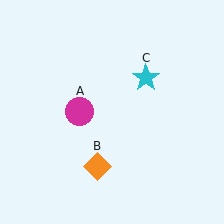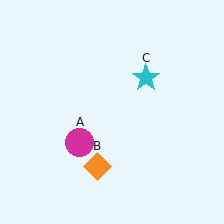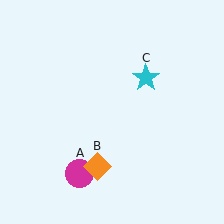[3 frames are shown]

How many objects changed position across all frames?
1 object changed position: magenta circle (object A).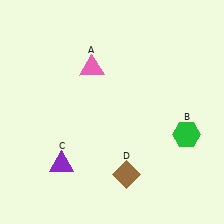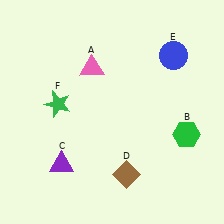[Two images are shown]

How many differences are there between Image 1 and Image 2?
There are 2 differences between the two images.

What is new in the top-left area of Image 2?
A green star (F) was added in the top-left area of Image 2.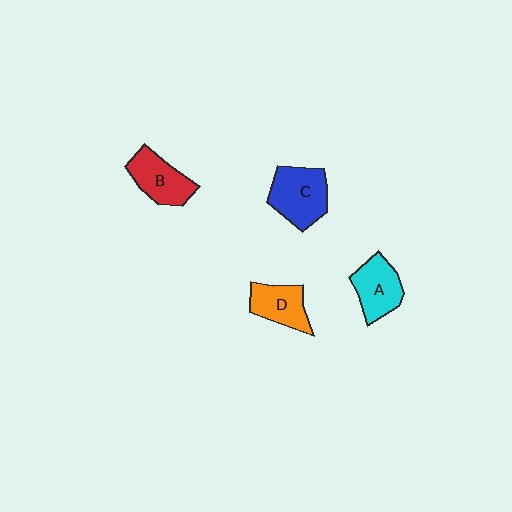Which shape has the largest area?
Shape C (blue).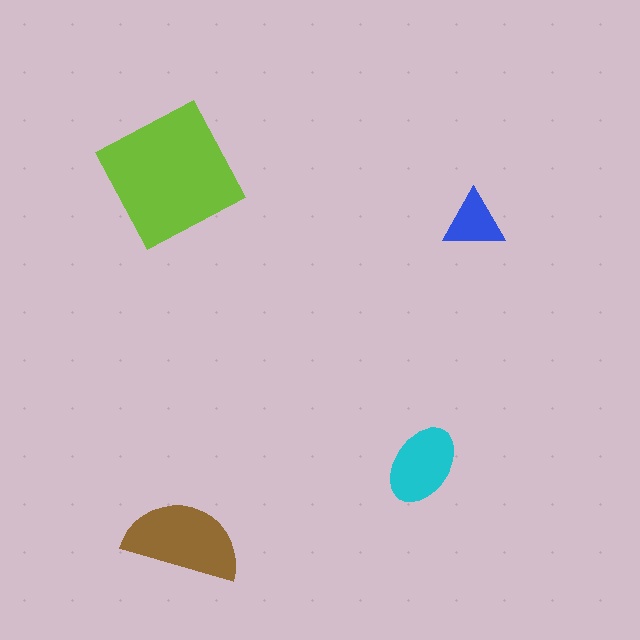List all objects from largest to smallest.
The lime square, the brown semicircle, the cyan ellipse, the blue triangle.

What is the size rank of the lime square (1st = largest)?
1st.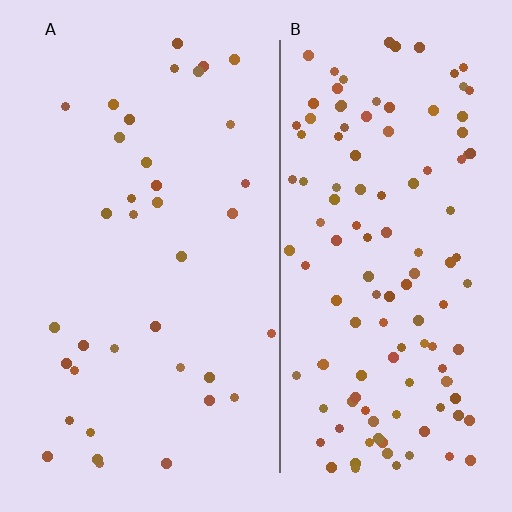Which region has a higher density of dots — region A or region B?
B (the right).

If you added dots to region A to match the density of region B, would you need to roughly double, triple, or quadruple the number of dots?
Approximately triple.